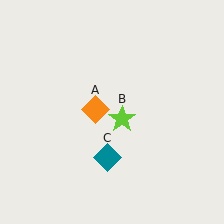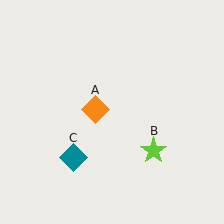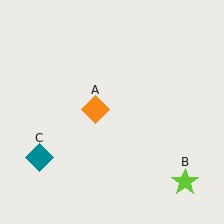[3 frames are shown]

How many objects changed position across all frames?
2 objects changed position: lime star (object B), teal diamond (object C).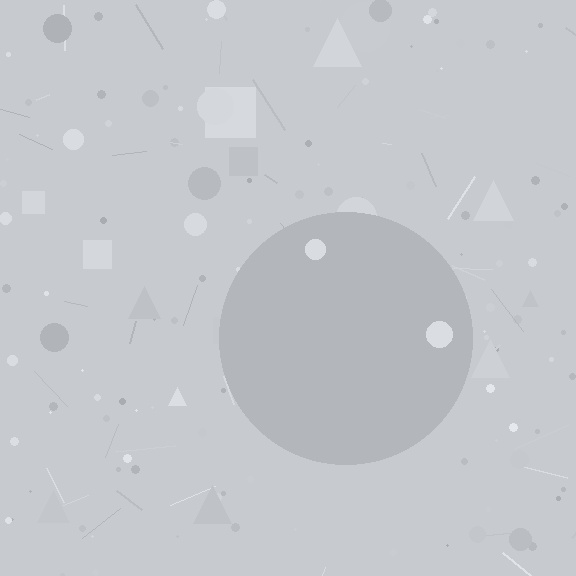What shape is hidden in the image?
A circle is hidden in the image.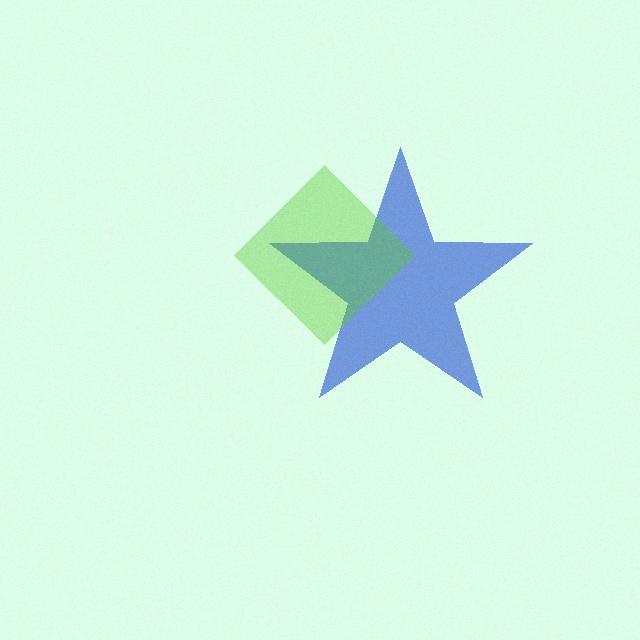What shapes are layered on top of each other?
The layered shapes are: a blue star, a lime diamond.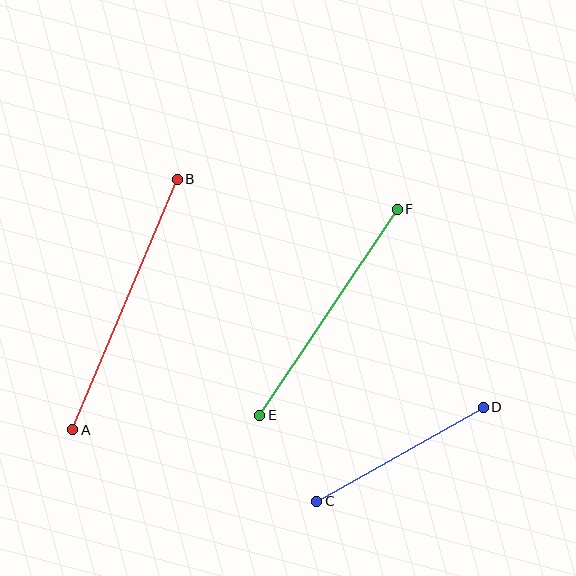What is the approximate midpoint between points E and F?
The midpoint is at approximately (328, 312) pixels.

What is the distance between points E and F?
The distance is approximately 248 pixels.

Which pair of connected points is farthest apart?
Points A and B are farthest apart.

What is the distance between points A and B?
The distance is approximately 272 pixels.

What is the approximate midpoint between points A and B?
The midpoint is at approximately (125, 305) pixels.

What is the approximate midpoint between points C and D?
The midpoint is at approximately (400, 454) pixels.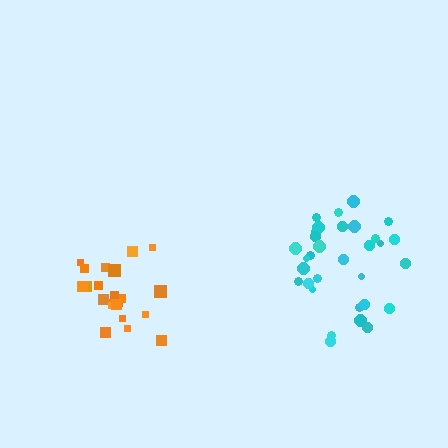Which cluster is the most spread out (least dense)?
Cyan.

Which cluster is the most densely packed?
Orange.